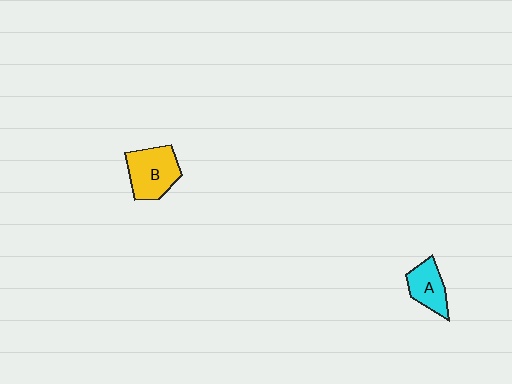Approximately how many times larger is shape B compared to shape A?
Approximately 1.5 times.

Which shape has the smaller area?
Shape A (cyan).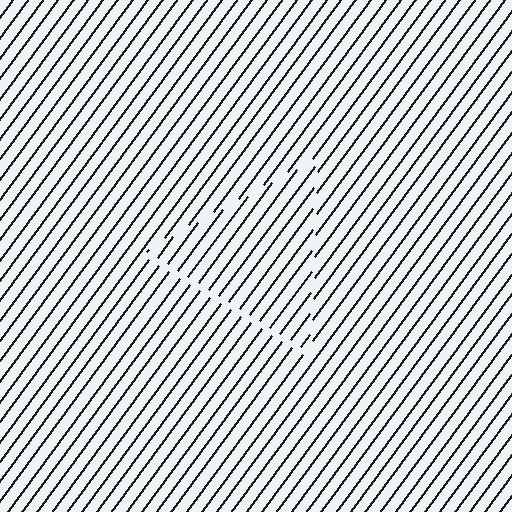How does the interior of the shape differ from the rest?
The interior of the shape contains the same grating, shifted by half a period — the contour is defined by the phase discontinuity where line-ends from the inner and outer gratings abut.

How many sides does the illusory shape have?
3 sides — the line-ends trace a triangle.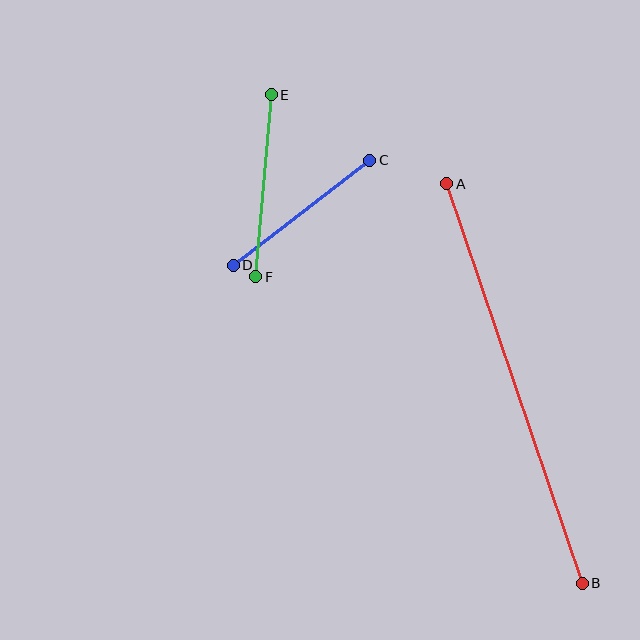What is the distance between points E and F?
The distance is approximately 183 pixels.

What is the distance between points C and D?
The distance is approximately 172 pixels.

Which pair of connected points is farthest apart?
Points A and B are farthest apart.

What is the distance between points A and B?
The distance is approximately 422 pixels.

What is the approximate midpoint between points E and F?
The midpoint is at approximately (263, 186) pixels.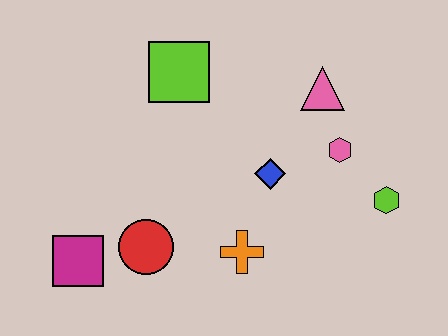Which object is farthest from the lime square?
The lime hexagon is farthest from the lime square.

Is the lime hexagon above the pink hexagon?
No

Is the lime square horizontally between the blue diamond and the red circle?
Yes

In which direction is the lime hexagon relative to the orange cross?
The lime hexagon is to the right of the orange cross.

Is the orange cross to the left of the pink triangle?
Yes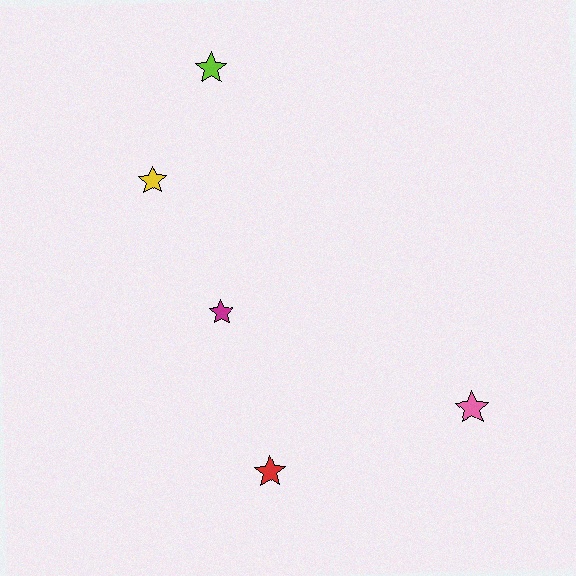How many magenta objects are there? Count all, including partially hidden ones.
There is 1 magenta object.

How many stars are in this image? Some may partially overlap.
There are 5 stars.